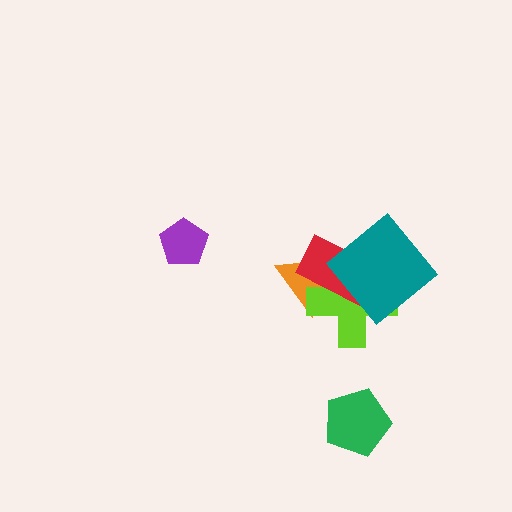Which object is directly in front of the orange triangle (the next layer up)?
The lime cross is directly in front of the orange triangle.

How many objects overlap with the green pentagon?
0 objects overlap with the green pentagon.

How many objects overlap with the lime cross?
3 objects overlap with the lime cross.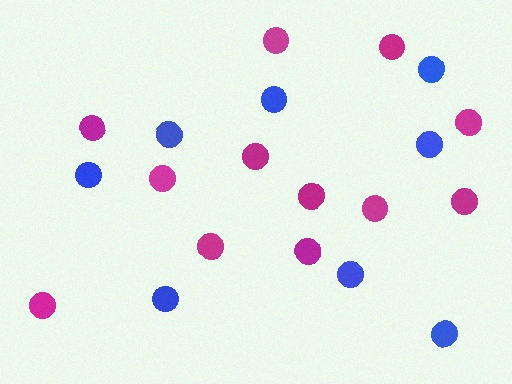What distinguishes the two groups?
There are 2 groups: one group of blue circles (8) and one group of magenta circles (12).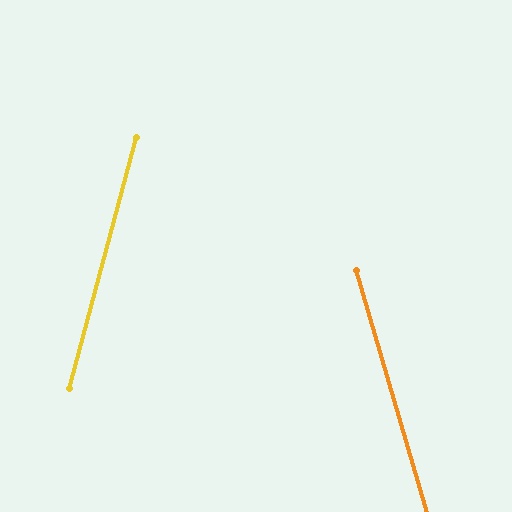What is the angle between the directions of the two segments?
Approximately 31 degrees.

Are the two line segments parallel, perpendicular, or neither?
Neither parallel nor perpendicular — they differ by about 31°.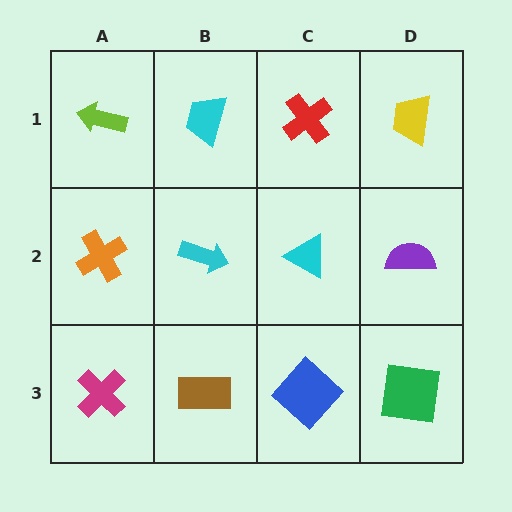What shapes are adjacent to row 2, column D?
A yellow trapezoid (row 1, column D), a green square (row 3, column D), a cyan triangle (row 2, column C).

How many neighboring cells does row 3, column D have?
2.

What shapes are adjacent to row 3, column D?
A purple semicircle (row 2, column D), a blue diamond (row 3, column C).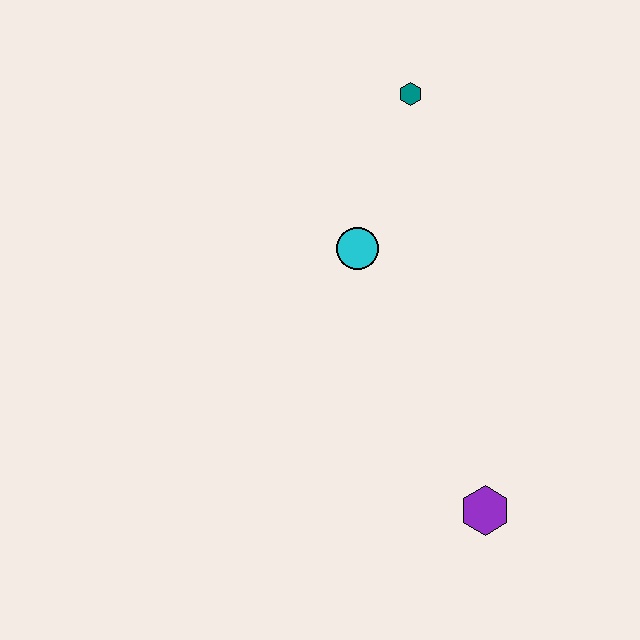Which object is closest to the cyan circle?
The teal hexagon is closest to the cyan circle.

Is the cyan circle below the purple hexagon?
No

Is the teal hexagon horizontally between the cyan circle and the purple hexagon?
Yes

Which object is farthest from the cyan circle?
The purple hexagon is farthest from the cyan circle.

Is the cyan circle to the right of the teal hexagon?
No